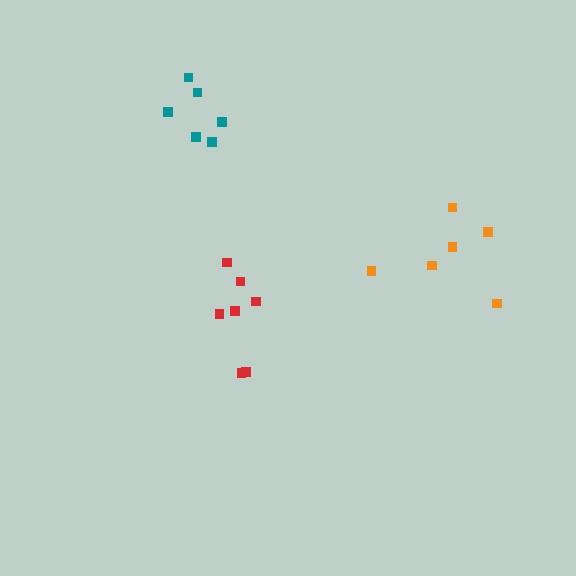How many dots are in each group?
Group 1: 7 dots, Group 2: 6 dots, Group 3: 6 dots (19 total).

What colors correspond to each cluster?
The clusters are colored: red, teal, orange.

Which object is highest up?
The teal cluster is topmost.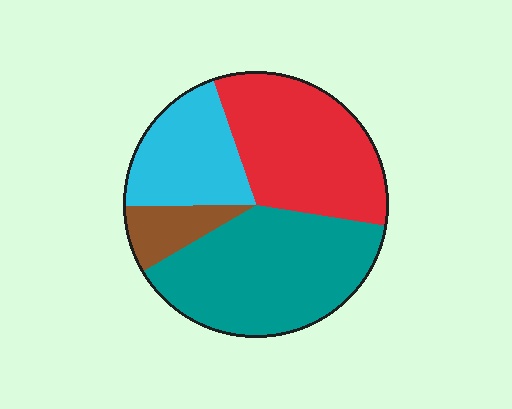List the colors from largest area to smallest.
From largest to smallest: teal, red, cyan, brown.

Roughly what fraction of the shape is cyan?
Cyan takes up about one fifth (1/5) of the shape.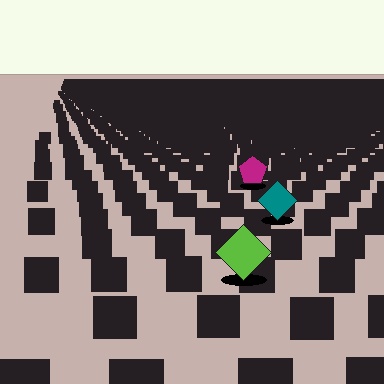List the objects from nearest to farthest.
From nearest to farthest: the lime diamond, the teal diamond, the magenta pentagon.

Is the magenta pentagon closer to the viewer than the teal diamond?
No. The teal diamond is closer — you can tell from the texture gradient: the ground texture is coarser near it.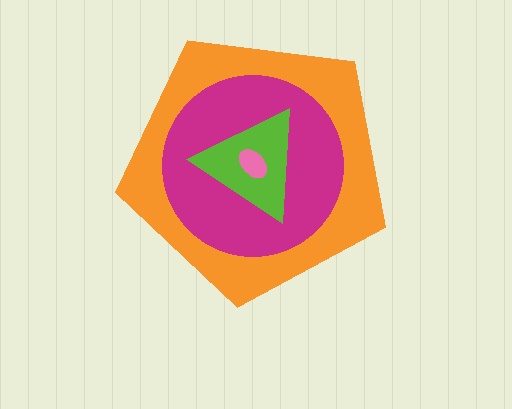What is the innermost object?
The pink ellipse.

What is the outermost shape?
The orange pentagon.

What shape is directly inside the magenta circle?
The lime triangle.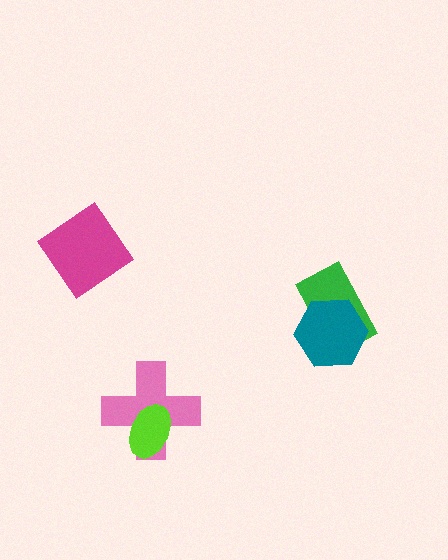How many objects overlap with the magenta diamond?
0 objects overlap with the magenta diamond.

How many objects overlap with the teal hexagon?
1 object overlaps with the teal hexagon.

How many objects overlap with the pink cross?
1 object overlaps with the pink cross.